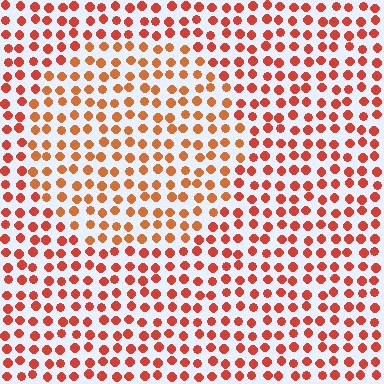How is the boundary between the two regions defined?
The boundary is defined purely by a slight shift in hue (about 19 degrees). Spacing, size, and orientation are identical on both sides.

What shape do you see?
I see a circle.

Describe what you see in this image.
The image is filled with small red elements in a uniform arrangement. A circle-shaped region is visible where the elements are tinted to a slightly different hue, forming a subtle color boundary.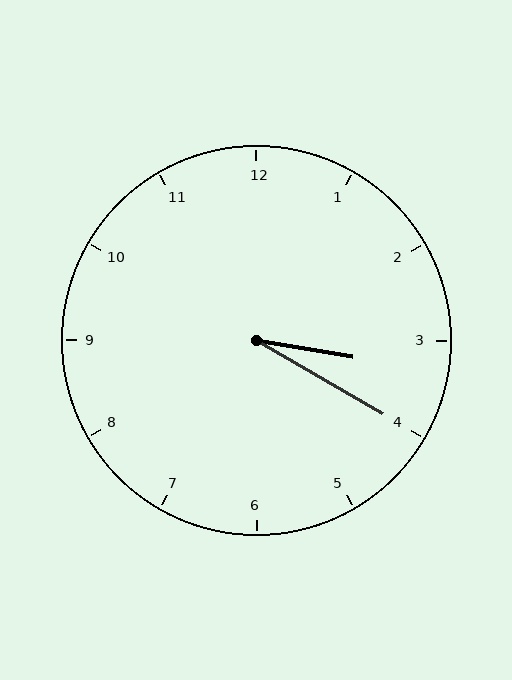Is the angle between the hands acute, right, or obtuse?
It is acute.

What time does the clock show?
3:20.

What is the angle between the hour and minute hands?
Approximately 20 degrees.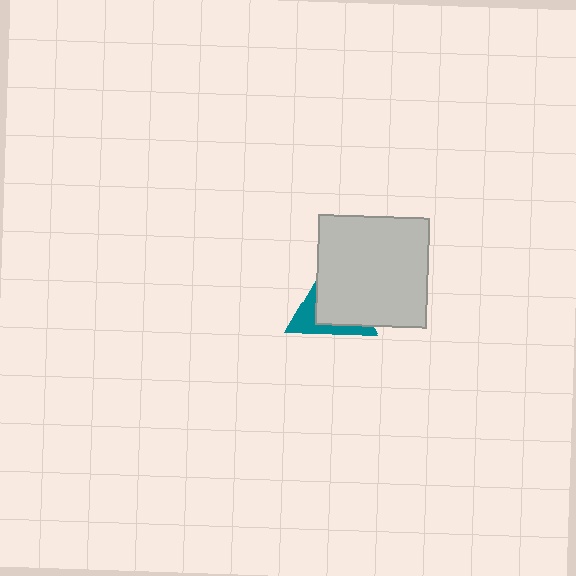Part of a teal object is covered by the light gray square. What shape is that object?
It is a triangle.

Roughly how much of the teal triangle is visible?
A small part of it is visible (roughly 37%).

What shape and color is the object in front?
The object in front is a light gray square.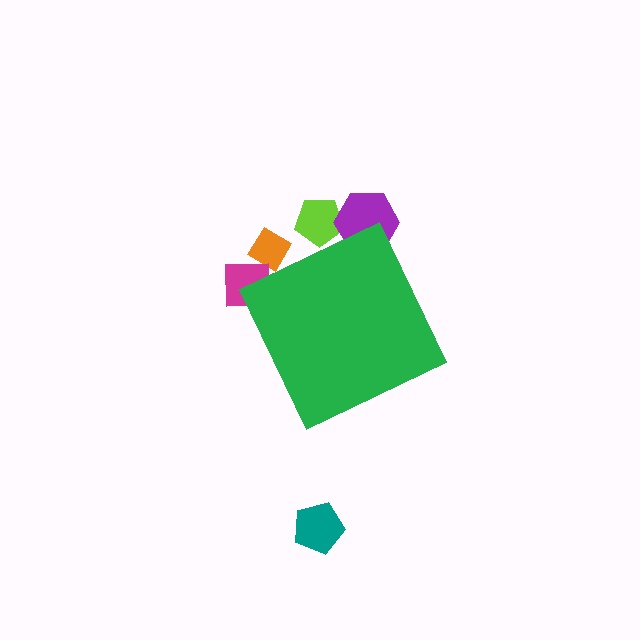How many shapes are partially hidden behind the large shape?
4 shapes are partially hidden.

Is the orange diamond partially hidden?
Yes, the orange diamond is partially hidden behind the green diamond.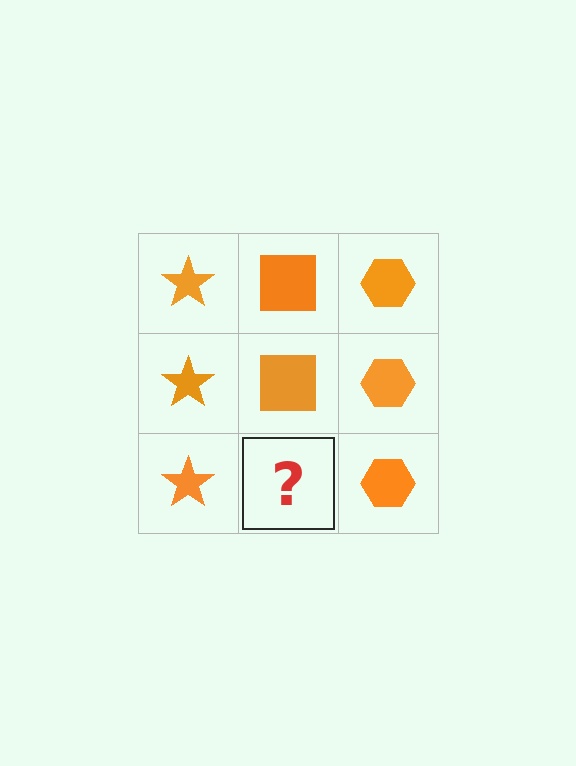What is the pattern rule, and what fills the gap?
The rule is that each column has a consistent shape. The gap should be filled with an orange square.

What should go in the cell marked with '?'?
The missing cell should contain an orange square.